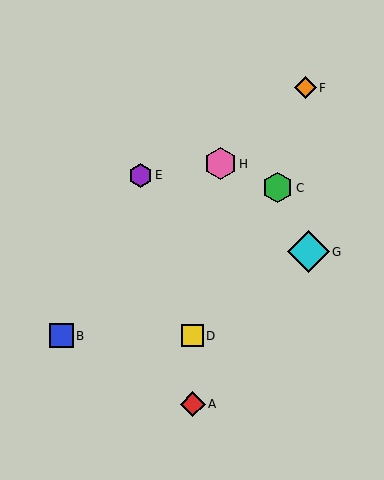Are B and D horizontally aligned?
Yes, both are at y≈336.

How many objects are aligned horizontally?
2 objects (B, D) are aligned horizontally.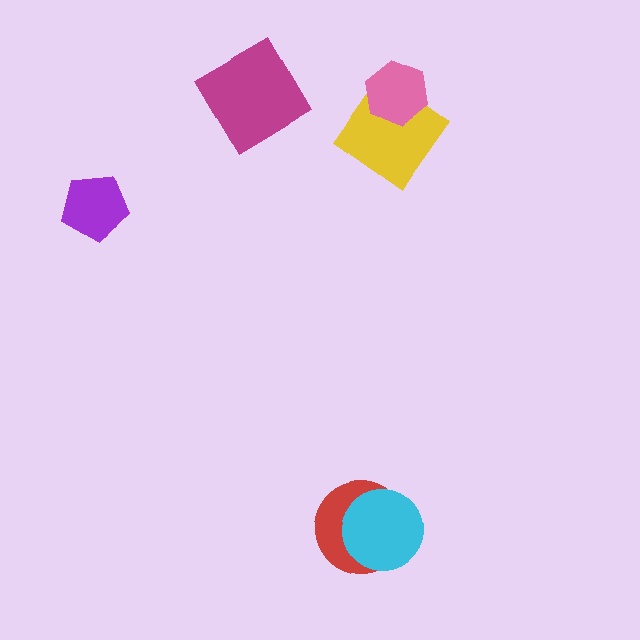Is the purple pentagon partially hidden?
No, no other shape covers it.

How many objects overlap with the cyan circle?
1 object overlaps with the cyan circle.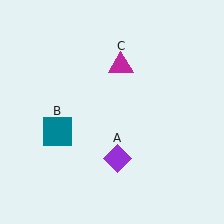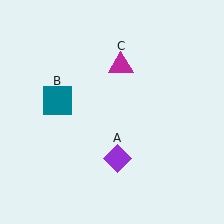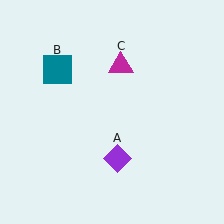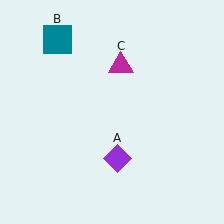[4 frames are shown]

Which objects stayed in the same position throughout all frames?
Purple diamond (object A) and magenta triangle (object C) remained stationary.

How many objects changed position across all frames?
1 object changed position: teal square (object B).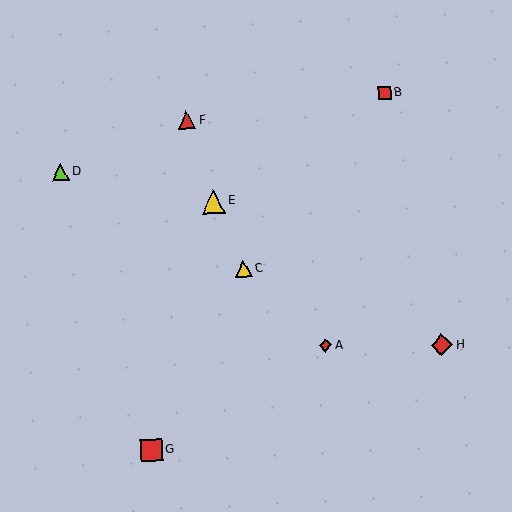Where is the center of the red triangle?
The center of the red triangle is at (187, 120).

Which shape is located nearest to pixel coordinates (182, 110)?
The red triangle (labeled F) at (187, 120) is nearest to that location.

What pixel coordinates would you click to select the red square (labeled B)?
Click at (385, 93) to select the red square B.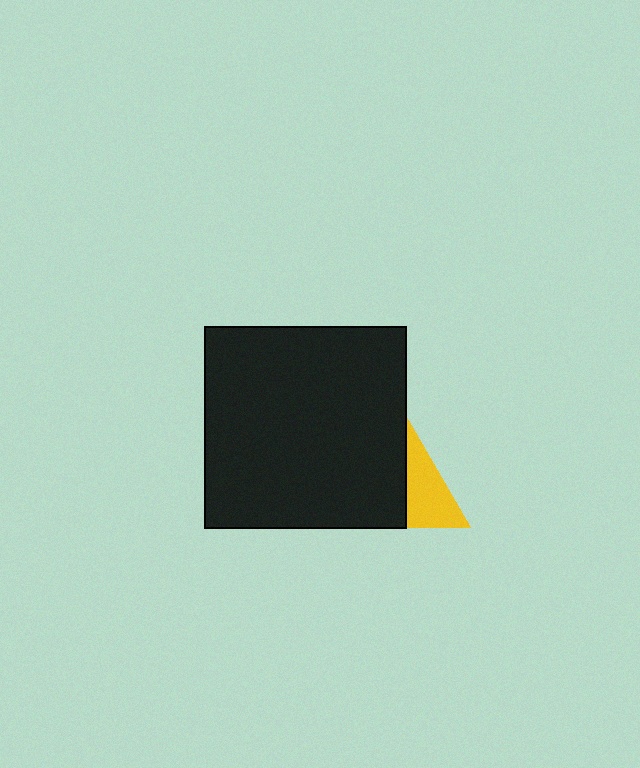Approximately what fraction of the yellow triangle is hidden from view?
Roughly 54% of the yellow triangle is hidden behind the black square.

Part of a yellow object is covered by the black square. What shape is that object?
It is a triangle.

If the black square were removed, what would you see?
You would see the complete yellow triangle.